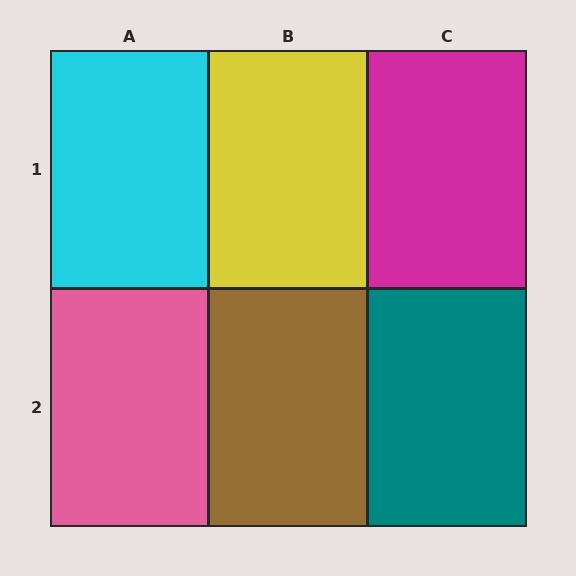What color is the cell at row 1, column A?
Cyan.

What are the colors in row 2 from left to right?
Pink, brown, teal.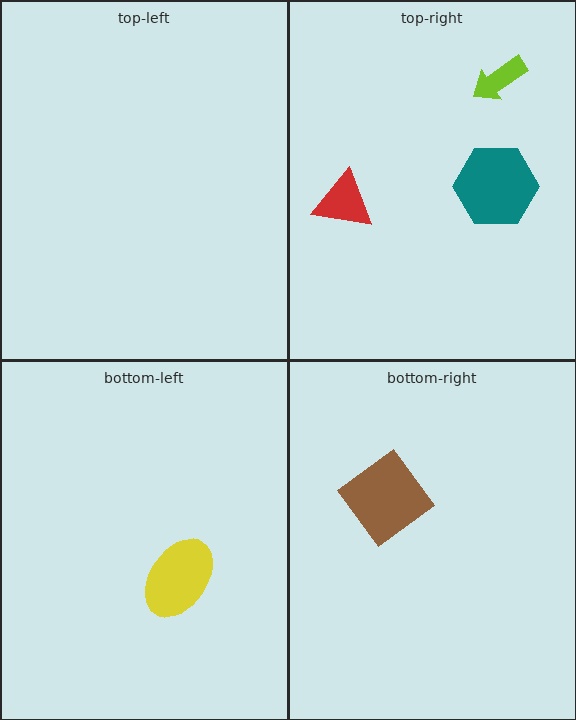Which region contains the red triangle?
The top-right region.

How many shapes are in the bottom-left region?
1.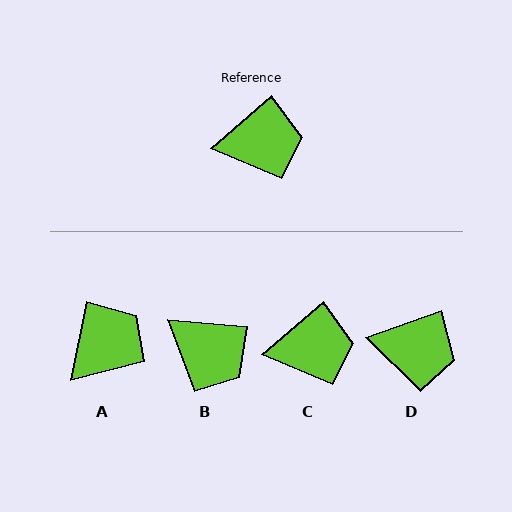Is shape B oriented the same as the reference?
No, it is off by about 46 degrees.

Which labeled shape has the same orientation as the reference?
C.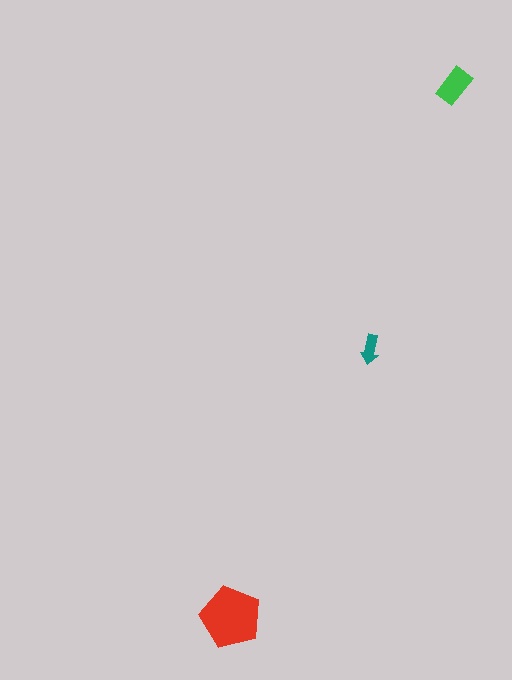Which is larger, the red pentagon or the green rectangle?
The red pentagon.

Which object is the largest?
The red pentagon.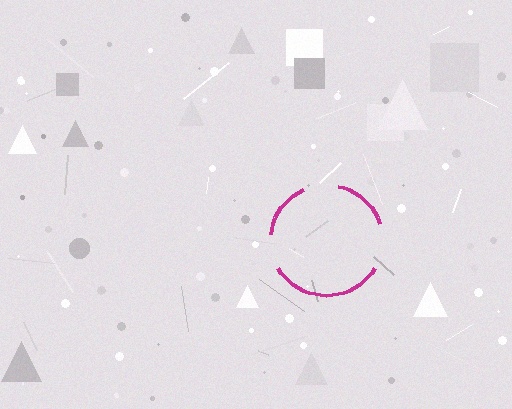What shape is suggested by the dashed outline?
The dashed outline suggests a circle.